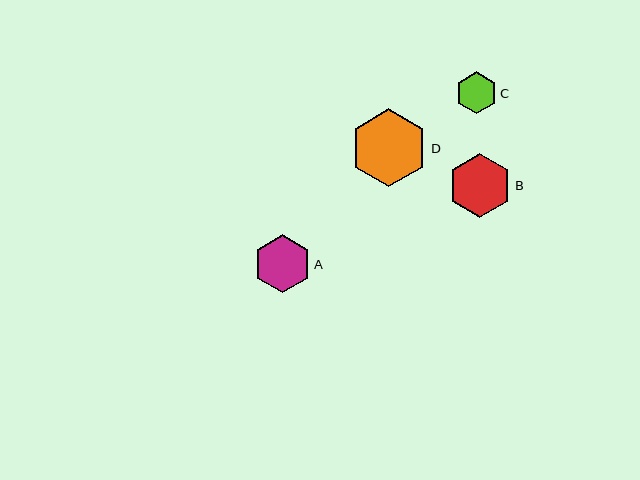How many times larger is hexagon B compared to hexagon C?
Hexagon B is approximately 1.5 times the size of hexagon C.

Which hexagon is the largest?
Hexagon D is the largest with a size of approximately 78 pixels.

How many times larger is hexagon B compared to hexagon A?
Hexagon B is approximately 1.1 times the size of hexagon A.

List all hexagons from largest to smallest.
From largest to smallest: D, B, A, C.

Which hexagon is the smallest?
Hexagon C is the smallest with a size of approximately 42 pixels.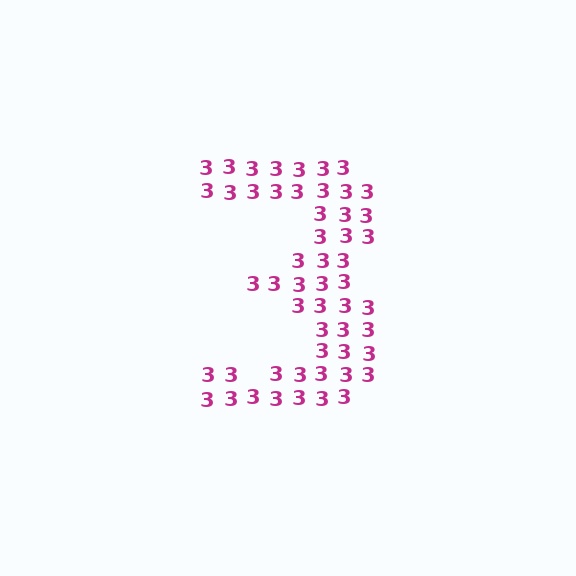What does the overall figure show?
The overall figure shows the digit 3.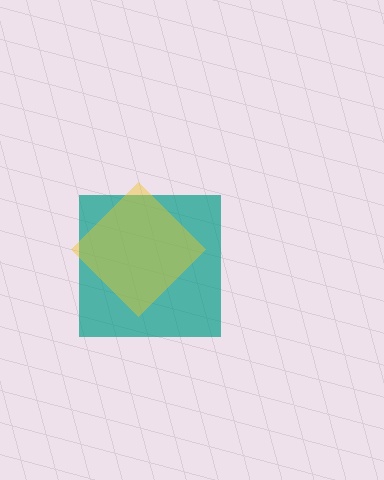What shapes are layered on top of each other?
The layered shapes are: a teal square, a yellow diamond.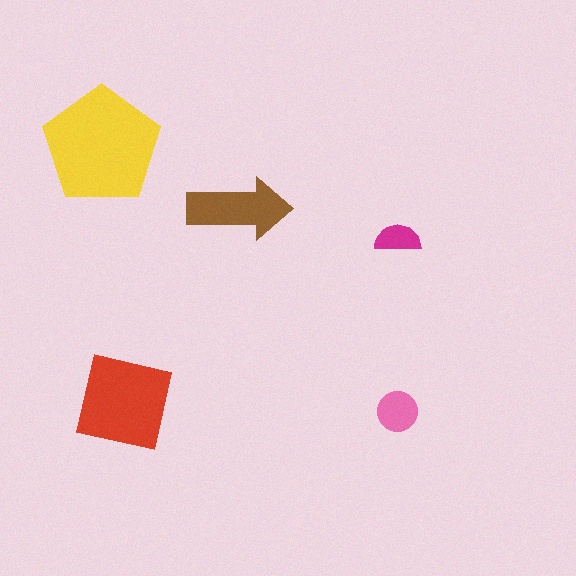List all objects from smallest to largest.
The magenta semicircle, the pink circle, the brown arrow, the red square, the yellow pentagon.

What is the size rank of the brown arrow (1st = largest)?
3rd.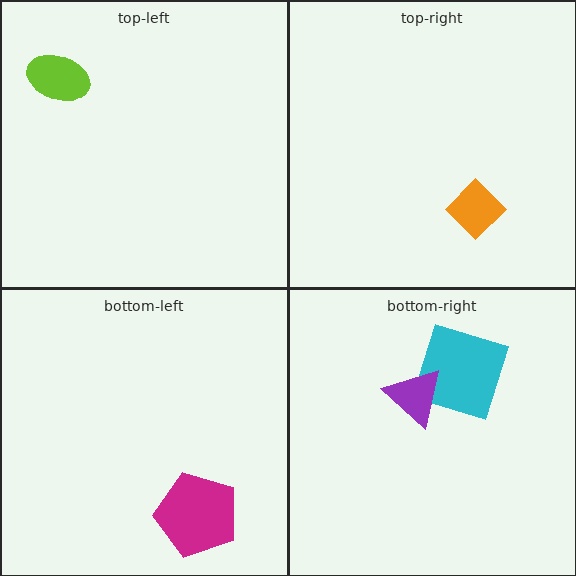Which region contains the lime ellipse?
The top-left region.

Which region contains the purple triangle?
The bottom-right region.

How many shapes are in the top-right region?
1.